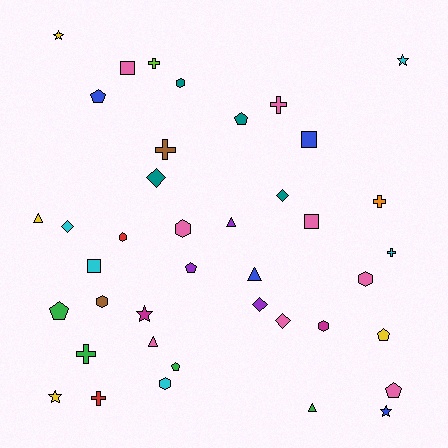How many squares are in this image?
There are 4 squares.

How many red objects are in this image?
There are 2 red objects.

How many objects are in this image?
There are 40 objects.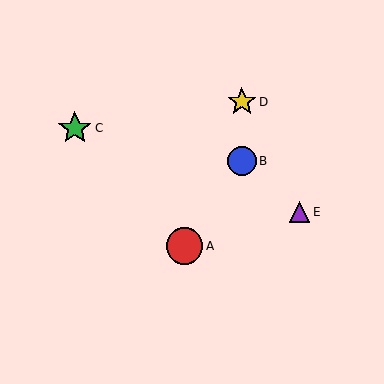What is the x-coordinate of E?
Object E is at x≈300.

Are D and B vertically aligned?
Yes, both are at x≈242.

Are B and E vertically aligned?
No, B is at x≈242 and E is at x≈300.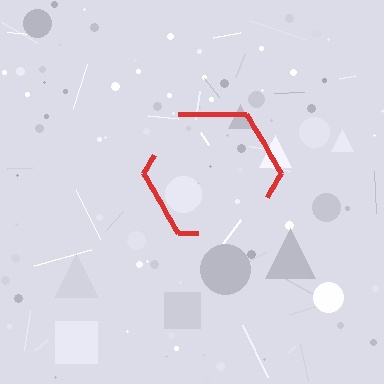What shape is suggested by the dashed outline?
The dashed outline suggests a hexagon.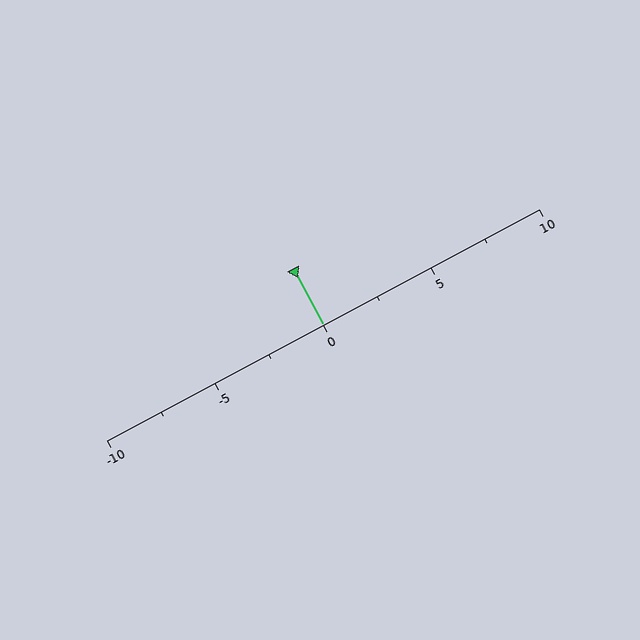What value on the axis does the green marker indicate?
The marker indicates approximately 0.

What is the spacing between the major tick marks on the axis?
The major ticks are spaced 5 apart.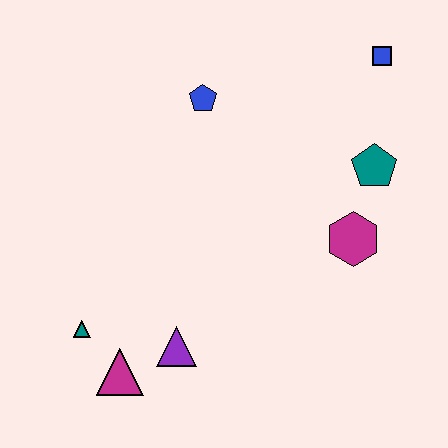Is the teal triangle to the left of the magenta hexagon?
Yes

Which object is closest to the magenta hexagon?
The teal pentagon is closest to the magenta hexagon.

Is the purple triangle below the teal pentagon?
Yes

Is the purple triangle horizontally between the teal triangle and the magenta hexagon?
Yes